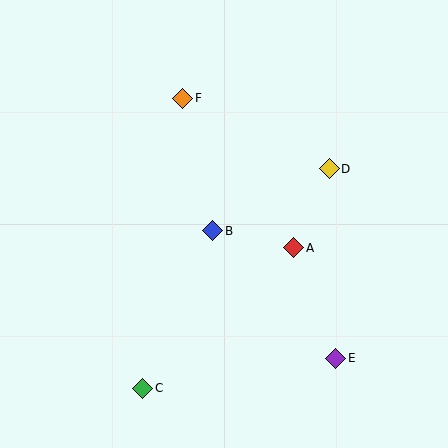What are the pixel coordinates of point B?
Point B is at (213, 231).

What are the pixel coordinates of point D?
Point D is at (329, 169).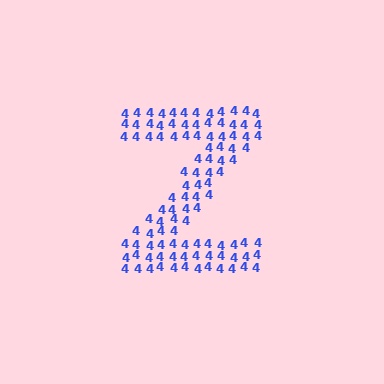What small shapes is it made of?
It is made of small digit 4's.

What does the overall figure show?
The overall figure shows the letter Z.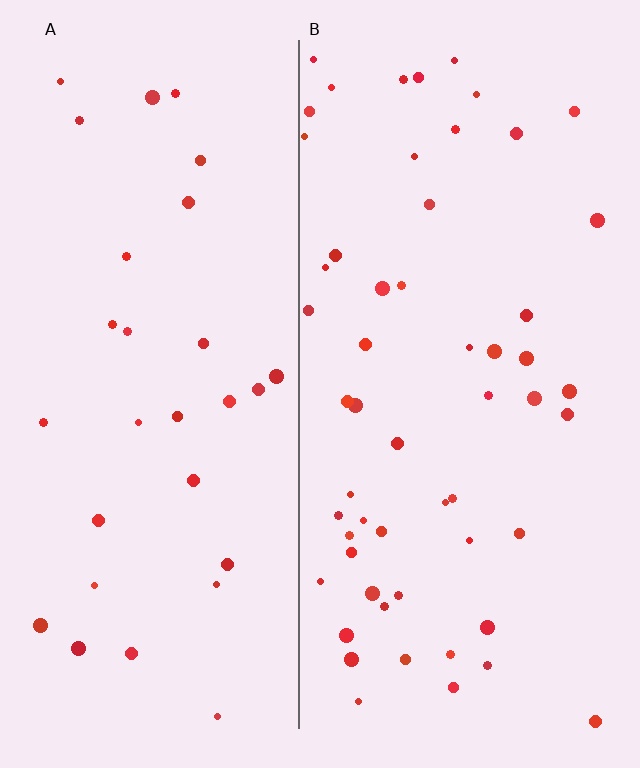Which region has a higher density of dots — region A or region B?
B (the right).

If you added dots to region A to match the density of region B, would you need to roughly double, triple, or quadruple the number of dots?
Approximately double.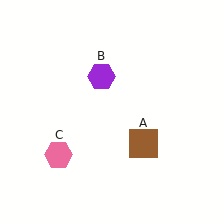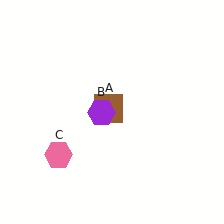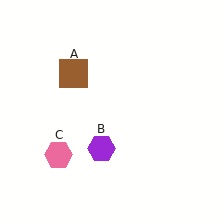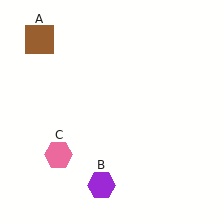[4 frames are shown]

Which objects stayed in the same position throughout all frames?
Pink hexagon (object C) remained stationary.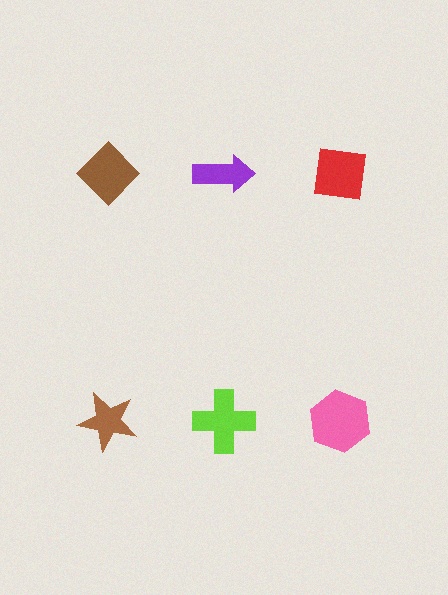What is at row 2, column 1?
A brown star.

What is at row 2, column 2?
A lime cross.